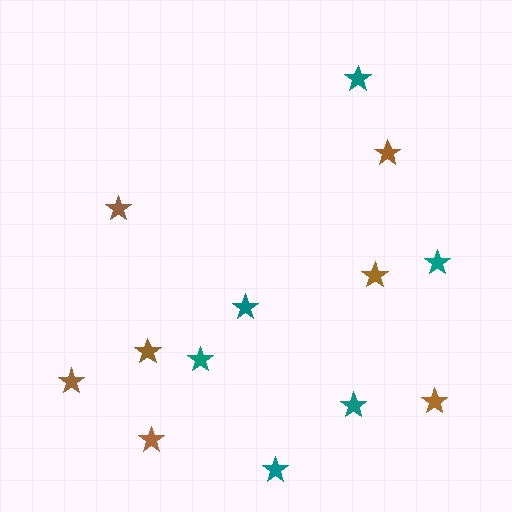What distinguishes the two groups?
There are 2 groups: one group of brown stars (7) and one group of teal stars (6).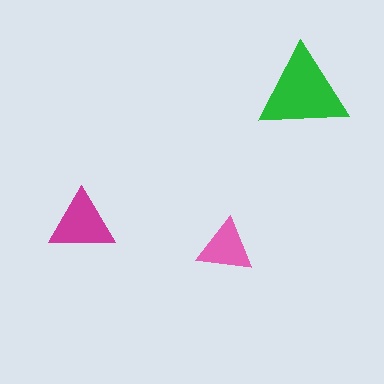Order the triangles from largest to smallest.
the green one, the magenta one, the pink one.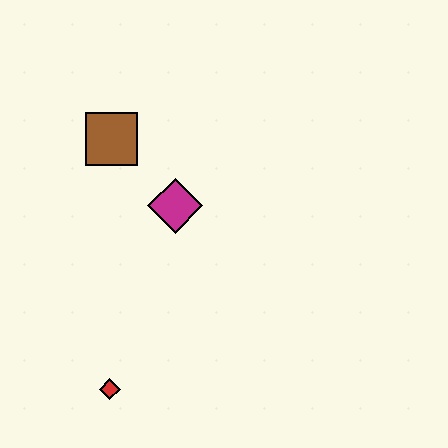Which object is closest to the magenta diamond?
The brown square is closest to the magenta diamond.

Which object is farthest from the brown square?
The red diamond is farthest from the brown square.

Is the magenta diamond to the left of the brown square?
No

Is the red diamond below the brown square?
Yes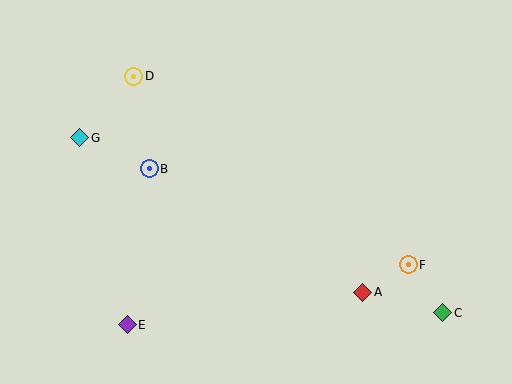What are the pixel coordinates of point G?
Point G is at (80, 138).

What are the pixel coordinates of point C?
Point C is at (443, 313).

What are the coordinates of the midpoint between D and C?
The midpoint between D and C is at (288, 194).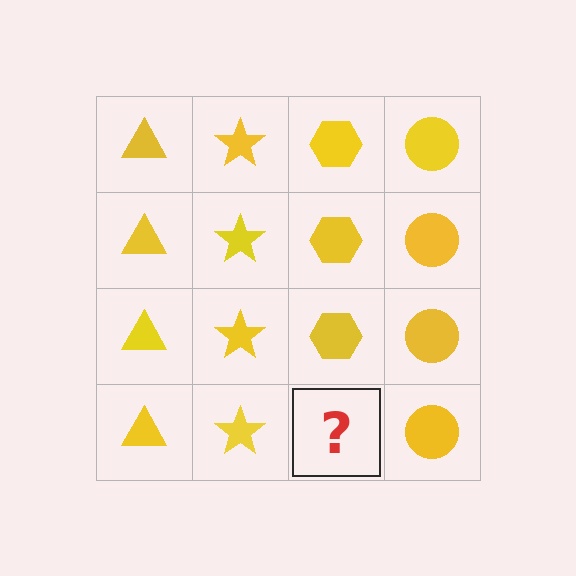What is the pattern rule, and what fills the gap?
The rule is that each column has a consistent shape. The gap should be filled with a yellow hexagon.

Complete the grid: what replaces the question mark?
The question mark should be replaced with a yellow hexagon.